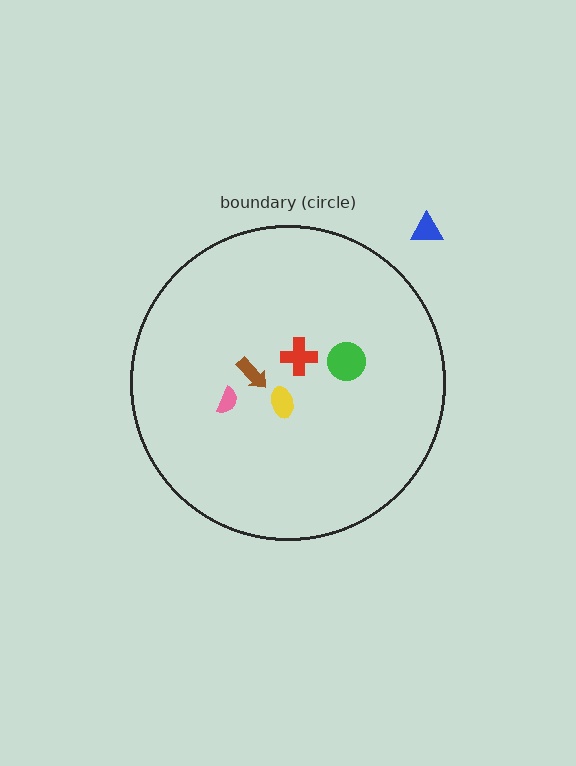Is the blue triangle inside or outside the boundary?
Outside.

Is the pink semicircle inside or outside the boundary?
Inside.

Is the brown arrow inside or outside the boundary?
Inside.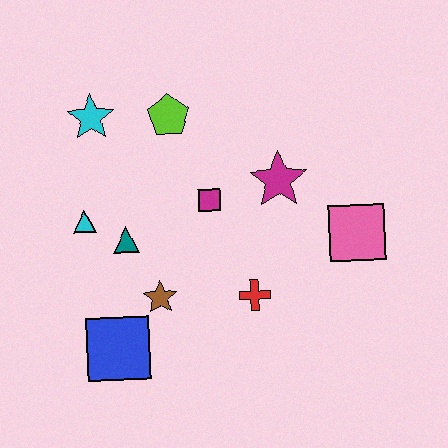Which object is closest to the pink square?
The magenta star is closest to the pink square.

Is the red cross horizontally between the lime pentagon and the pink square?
Yes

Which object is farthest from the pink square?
The cyan star is farthest from the pink square.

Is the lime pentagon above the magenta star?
Yes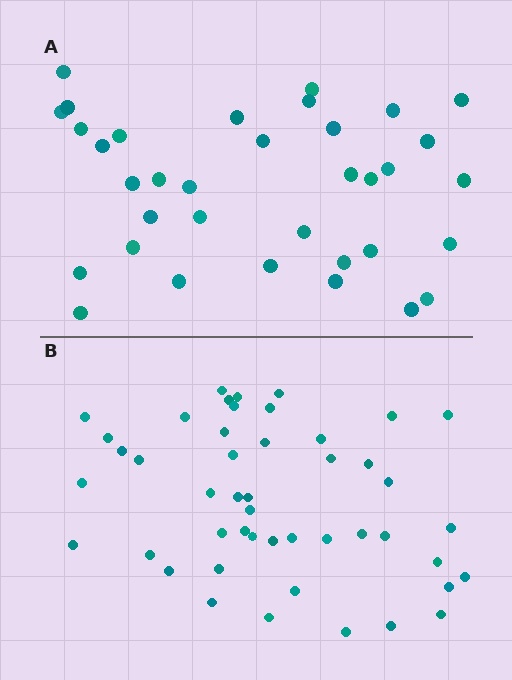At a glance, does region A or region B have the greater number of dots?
Region B (the bottom region) has more dots.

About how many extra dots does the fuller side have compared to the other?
Region B has roughly 12 or so more dots than region A.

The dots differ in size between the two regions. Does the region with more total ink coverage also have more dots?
No. Region A has more total ink coverage because its dots are larger, but region B actually contains more individual dots. Total area can be misleading — the number of items is what matters here.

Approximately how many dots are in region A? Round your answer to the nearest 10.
About 40 dots. (The exact count is 35, which rounds to 40.)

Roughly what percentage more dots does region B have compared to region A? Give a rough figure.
About 35% more.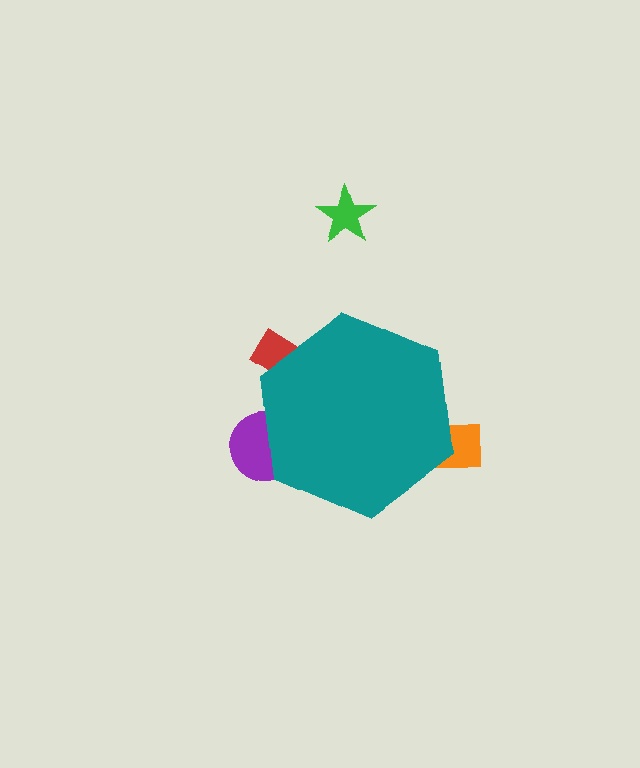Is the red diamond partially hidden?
Yes, the red diamond is partially hidden behind the teal hexagon.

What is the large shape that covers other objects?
A teal hexagon.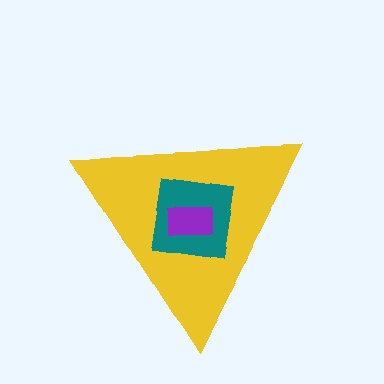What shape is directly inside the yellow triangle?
The teal square.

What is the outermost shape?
The yellow triangle.